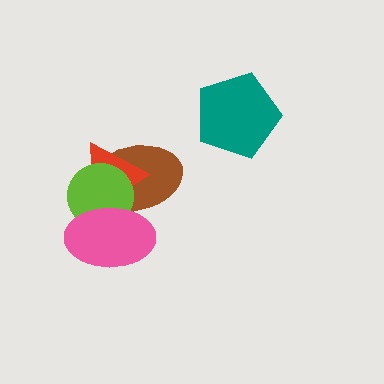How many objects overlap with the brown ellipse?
3 objects overlap with the brown ellipse.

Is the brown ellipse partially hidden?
Yes, it is partially covered by another shape.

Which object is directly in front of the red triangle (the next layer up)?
The lime circle is directly in front of the red triangle.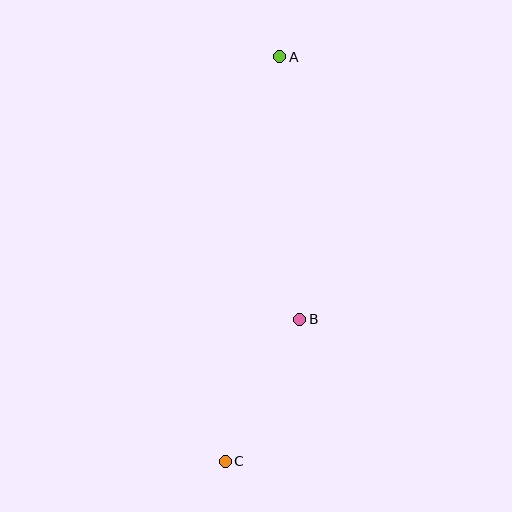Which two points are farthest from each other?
Points A and C are farthest from each other.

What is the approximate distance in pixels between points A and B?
The distance between A and B is approximately 263 pixels.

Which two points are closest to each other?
Points B and C are closest to each other.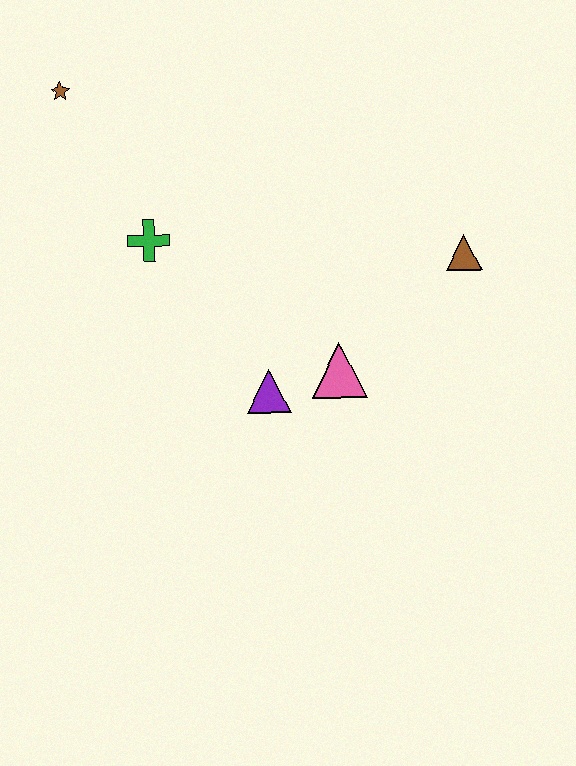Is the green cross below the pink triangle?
No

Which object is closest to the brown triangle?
The pink triangle is closest to the brown triangle.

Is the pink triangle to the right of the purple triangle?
Yes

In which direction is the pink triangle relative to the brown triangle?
The pink triangle is to the left of the brown triangle.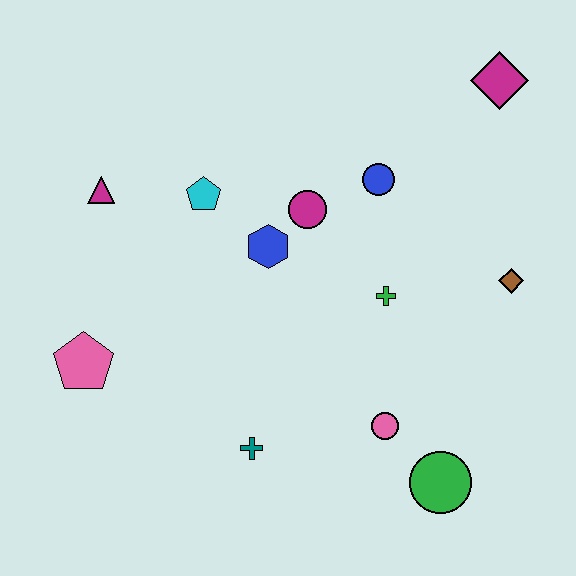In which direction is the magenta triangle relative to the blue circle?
The magenta triangle is to the left of the blue circle.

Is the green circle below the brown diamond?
Yes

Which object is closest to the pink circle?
The green circle is closest to the pink circle.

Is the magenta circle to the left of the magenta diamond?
Yes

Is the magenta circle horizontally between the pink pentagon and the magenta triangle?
No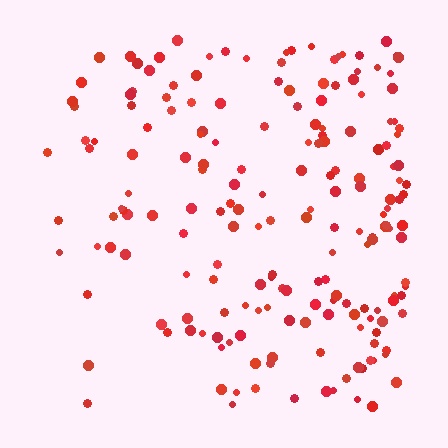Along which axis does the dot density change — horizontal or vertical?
Horizontal.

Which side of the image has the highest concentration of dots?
The right.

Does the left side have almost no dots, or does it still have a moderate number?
Still a moderate number, just noticeably fewer than the right.